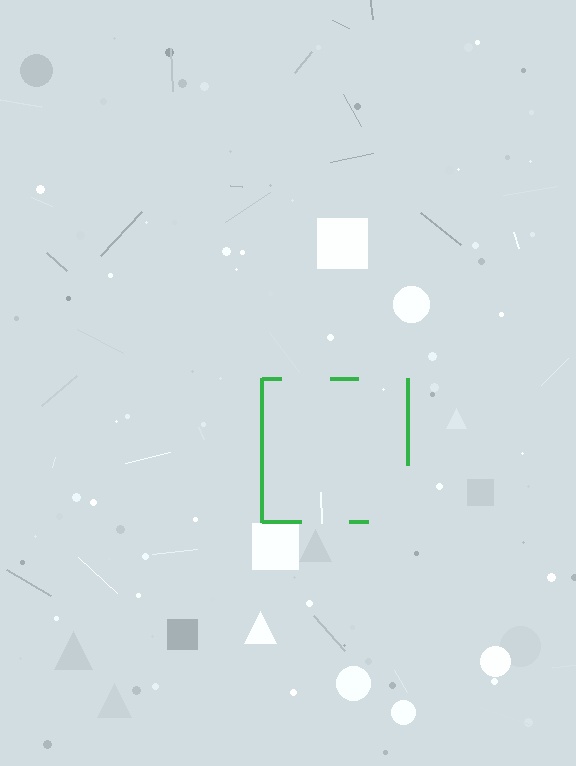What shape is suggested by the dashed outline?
The dashed outline suggests a square.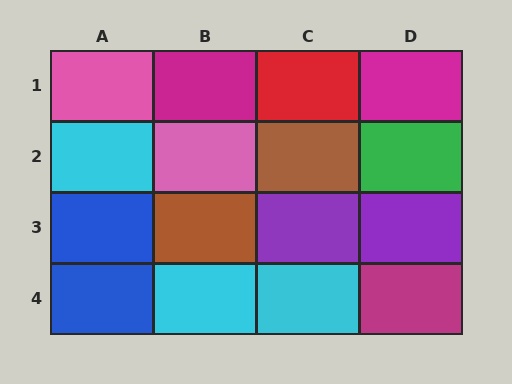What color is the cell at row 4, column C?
Cyan.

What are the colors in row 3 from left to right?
Blue, brown, purple, purple.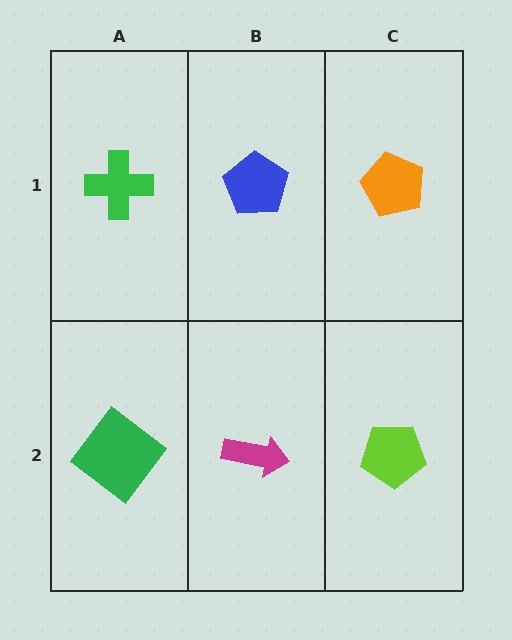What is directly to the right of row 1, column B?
An orange pentagon.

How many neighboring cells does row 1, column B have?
3.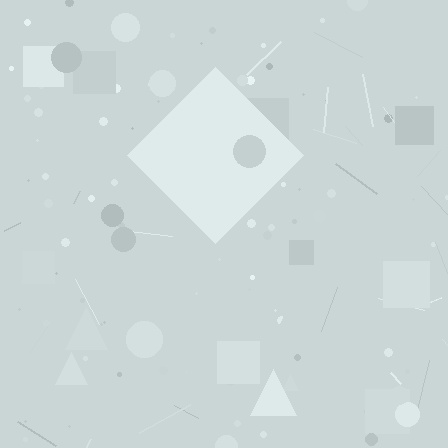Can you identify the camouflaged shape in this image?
The camouflaged shape is a diamond.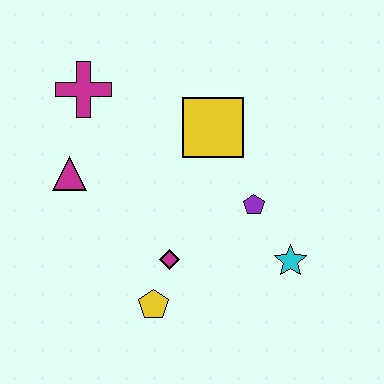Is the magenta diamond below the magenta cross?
Yes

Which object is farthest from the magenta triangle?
The cyan star is farthest from the magenta triangle.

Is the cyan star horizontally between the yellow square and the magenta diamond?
No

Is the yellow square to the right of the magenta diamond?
Yes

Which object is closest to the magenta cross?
The magenta triangle is closest to the magenta cross.